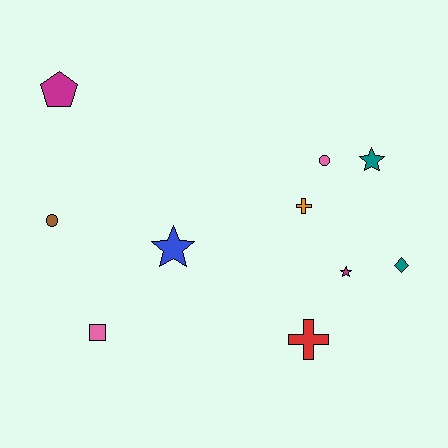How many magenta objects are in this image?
There are 2 magenta objects.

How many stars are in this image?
There are 3 stars.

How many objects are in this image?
There are 10 objects.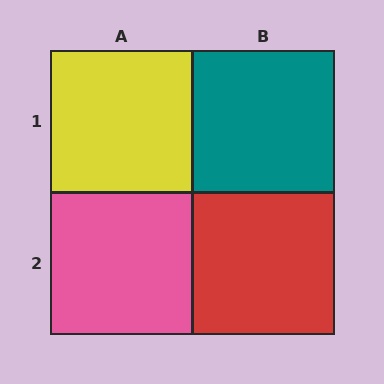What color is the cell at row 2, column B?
Red.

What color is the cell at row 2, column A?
Pink.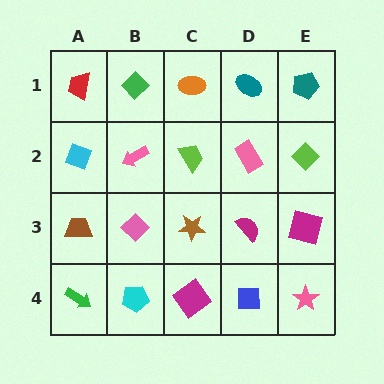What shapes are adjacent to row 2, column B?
A green diamond (row 1, column B), a pink diamond (row 3, column B), a cyan diamond (row 2, column A), a lime trapezoid (row 2, column C).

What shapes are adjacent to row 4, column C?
A brown star (row 3, column C), a cyan pentagon (row 4, column B), a blue square (row 4, column D).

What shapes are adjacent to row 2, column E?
A teal pentagon (row 1, column E), a magenta square (row 3, column E), a pink rectangle (row 2, column D).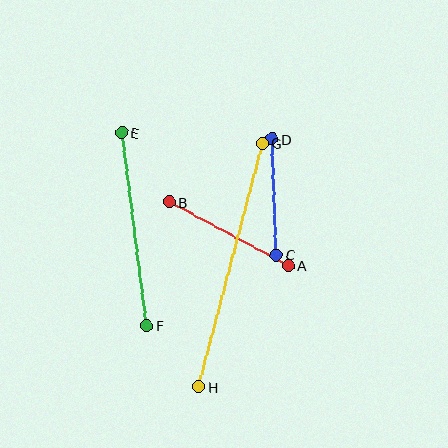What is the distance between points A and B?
The distance is approximately 135 pixels.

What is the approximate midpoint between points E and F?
The midpoint is at approximately (134, 229) pixels.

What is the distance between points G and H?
The distance is approximately 252 pixels.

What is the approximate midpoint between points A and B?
The midpoint is at approximately (229, 234) pixels.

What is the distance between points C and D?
The distance is approximately 116 pixels.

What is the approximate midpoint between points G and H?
The midpoint is at approximately (230, 265) pixels.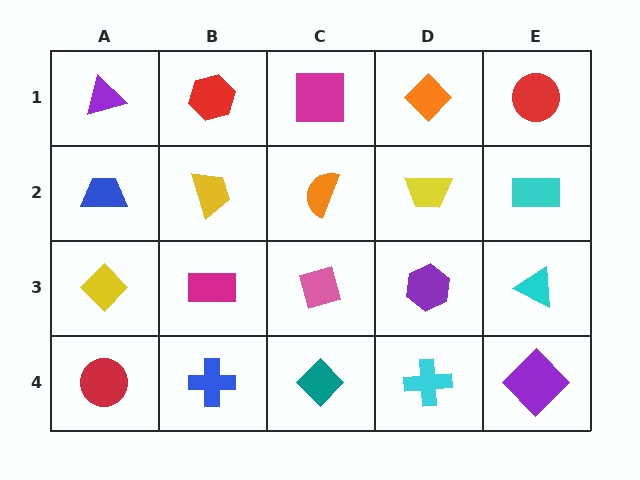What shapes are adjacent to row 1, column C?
An orange semicircle (row 2, column C), a red hexagon (row 1, column B), an orange diamond (row 1, column D).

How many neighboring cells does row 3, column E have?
3.